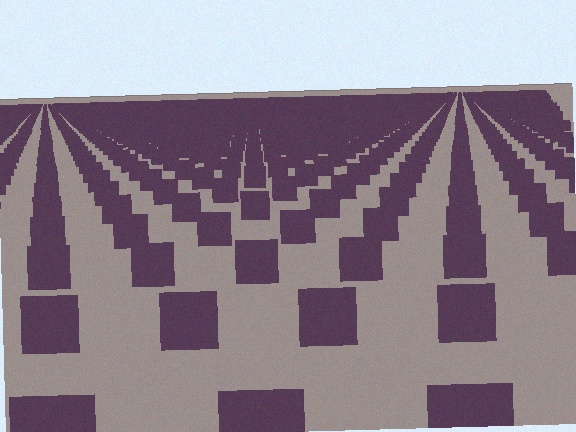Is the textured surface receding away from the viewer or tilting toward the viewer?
The surface is receding away from the viewer. Texture elements get smaller and denser toward the top.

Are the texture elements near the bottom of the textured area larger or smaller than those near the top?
Larger. Near the bottom, elements are closer to the viewer and appear at a bigger on-screen size.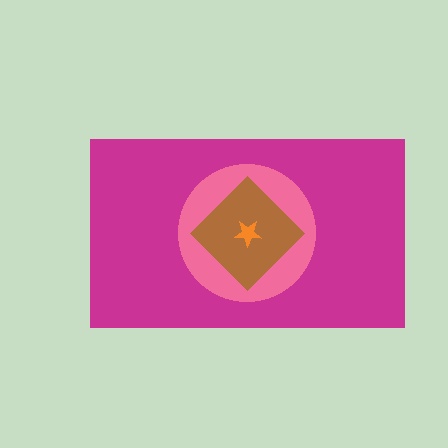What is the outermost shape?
The magenta rectangle.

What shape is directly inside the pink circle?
The brown diamond.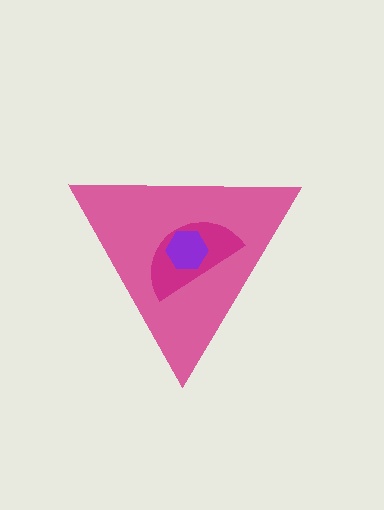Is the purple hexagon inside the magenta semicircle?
Yes.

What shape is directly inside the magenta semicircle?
The purple hexagon.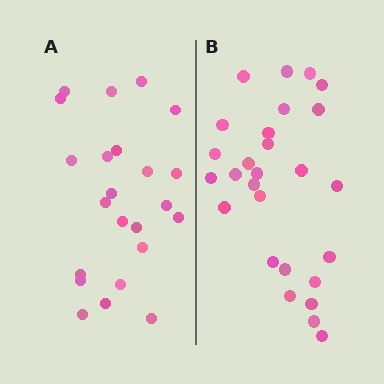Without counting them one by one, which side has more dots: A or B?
Region B (the right region) has more dots.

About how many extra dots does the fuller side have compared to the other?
Region B has about 4 more dots than region A.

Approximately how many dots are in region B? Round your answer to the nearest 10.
About 30 dots. (The exact count is 27, which rounds to 30.)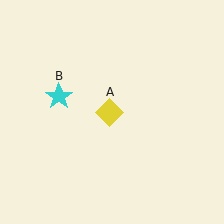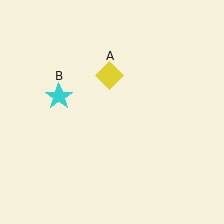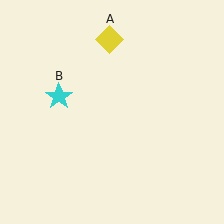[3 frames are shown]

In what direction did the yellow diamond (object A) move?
The yellow diamond (object A) moved up.